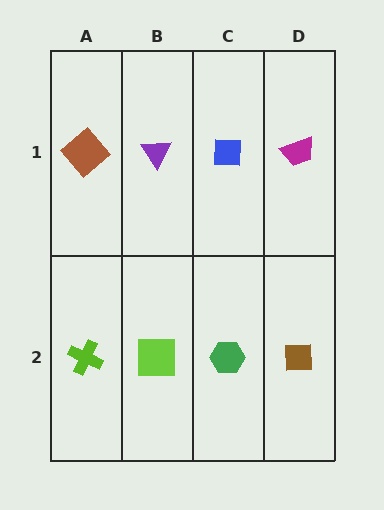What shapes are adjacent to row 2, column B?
A purple triangle (row 1, column B), a lime cross (row 2, column A), a green hexagon (row 2, column C).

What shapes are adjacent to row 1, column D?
A brown square (row 2, column D), a blue square (row 1, column C).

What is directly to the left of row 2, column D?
A green hexagon.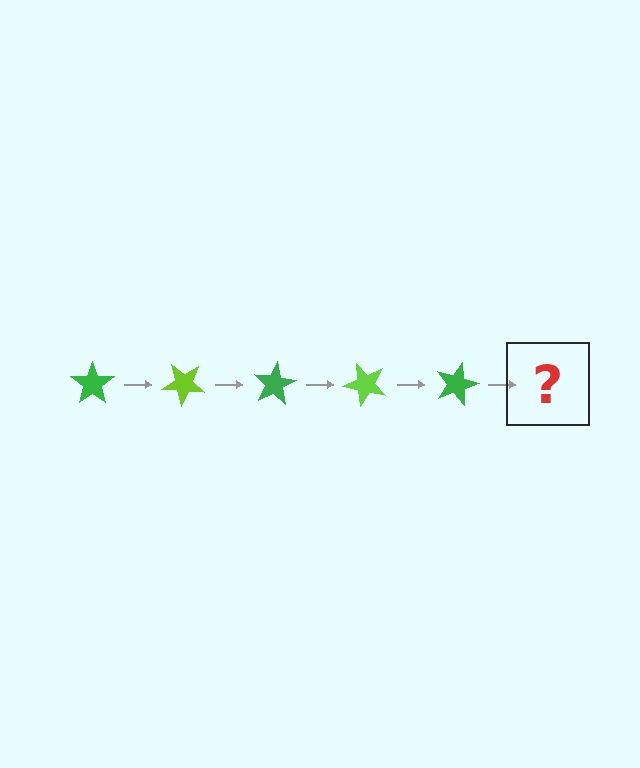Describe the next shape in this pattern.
It should be a lime star, rotated 200 degrees from the start.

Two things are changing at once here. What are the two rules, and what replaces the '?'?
The two rules are that it rotates 40 degrees each step and the color cycles through green and lime. The '?' should be a lime star, rotated 200 degrees from the start.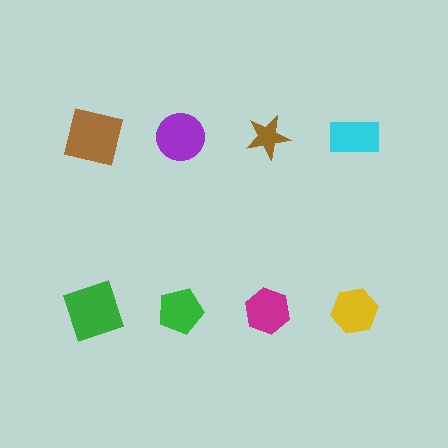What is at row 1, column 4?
A cyan rectangle.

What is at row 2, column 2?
A green pentagon.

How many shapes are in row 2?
4 shapes.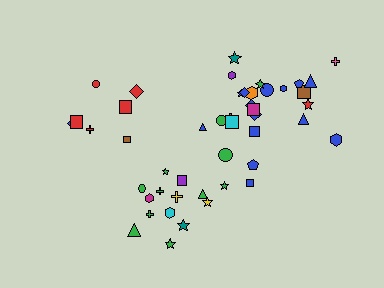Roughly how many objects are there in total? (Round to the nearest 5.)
Roughly 45 objects in total.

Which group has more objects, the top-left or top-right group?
The top-right group.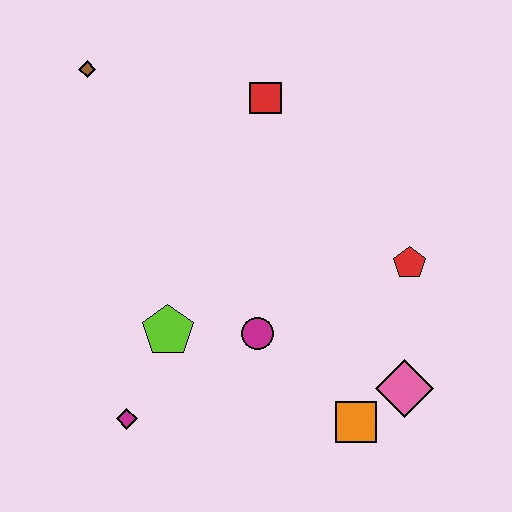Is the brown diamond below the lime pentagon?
No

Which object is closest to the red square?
The brown diamond is closest to the red square.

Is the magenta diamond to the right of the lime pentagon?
No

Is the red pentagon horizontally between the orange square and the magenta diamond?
No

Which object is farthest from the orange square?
The brown diamond is farthest from the orange square.